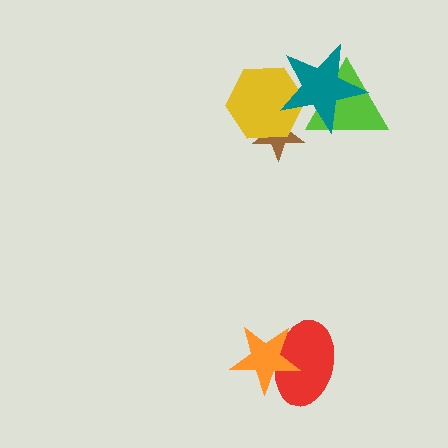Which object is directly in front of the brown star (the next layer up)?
The yellow hexagon is directly in front of the brown star.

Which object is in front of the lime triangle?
The teal star is in front of the lime triangle.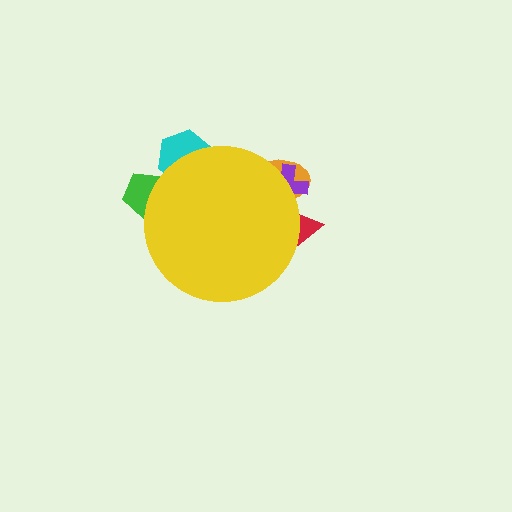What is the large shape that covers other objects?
A yellow circle.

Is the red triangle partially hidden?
Yes, the red triangle is partially hidden behind the yellow circle.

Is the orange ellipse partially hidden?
Yes, the orange ellipse is partially hidden behind the yellow circle.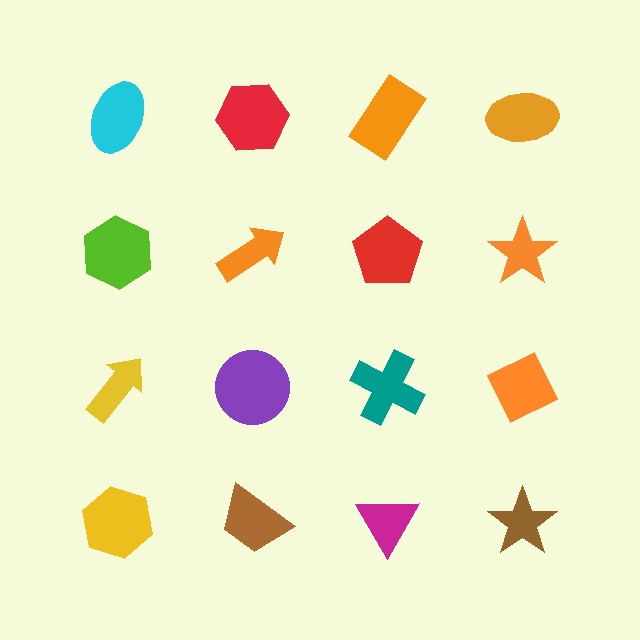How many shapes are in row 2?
4 shapes.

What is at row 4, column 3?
A magenta triangle.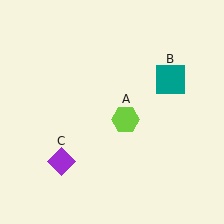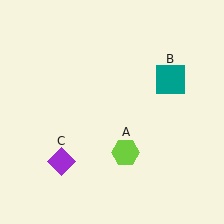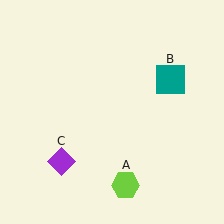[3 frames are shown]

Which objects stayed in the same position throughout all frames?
Teal square (object B) and purple diamond (object C) remained stationary.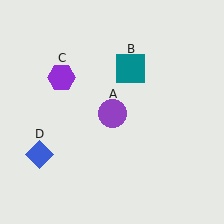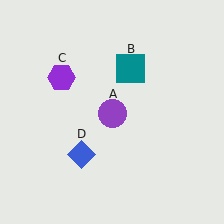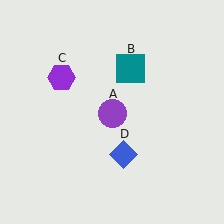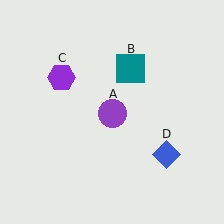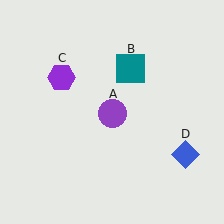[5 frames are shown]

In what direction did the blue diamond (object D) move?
The blue diamond (object D) moved right.